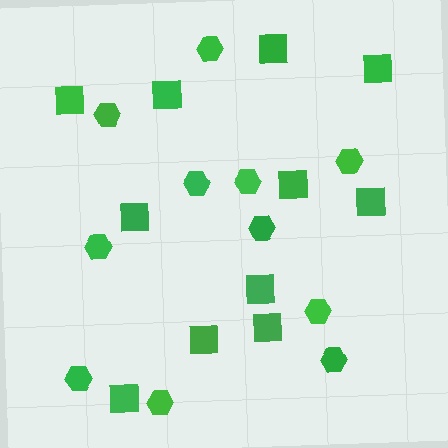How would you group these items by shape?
There are 2 groups: one group of squares (11) and one group of hexagons (11).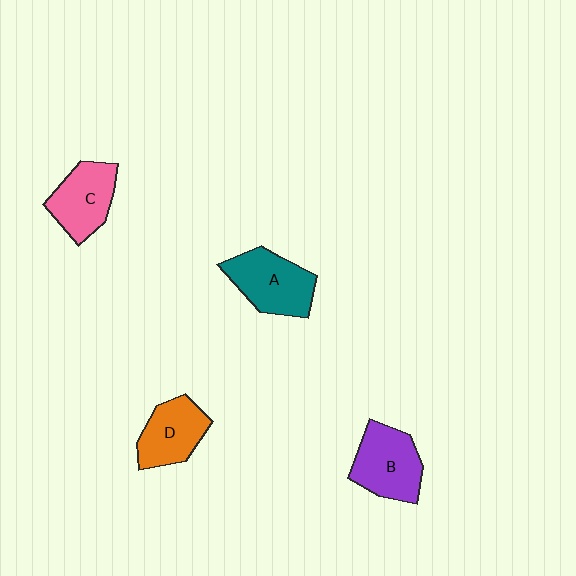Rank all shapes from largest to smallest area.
From largest to smallest: A (teal), B (purple), C (pink), D (orange).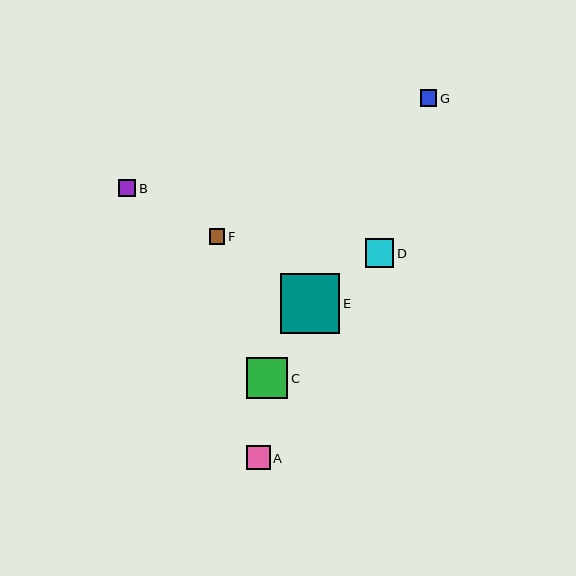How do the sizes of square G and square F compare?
Square G and square F are approximately the same size.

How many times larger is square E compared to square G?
Square E is approximately 3.6 times the size of square G.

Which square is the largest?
Square E is the largest with a size of approximately 59 pixels.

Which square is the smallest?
Square F is the smallest with a size of approximately 16 pixels.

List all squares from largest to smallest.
From largest to smallest: E, C, D, A, B, G, F.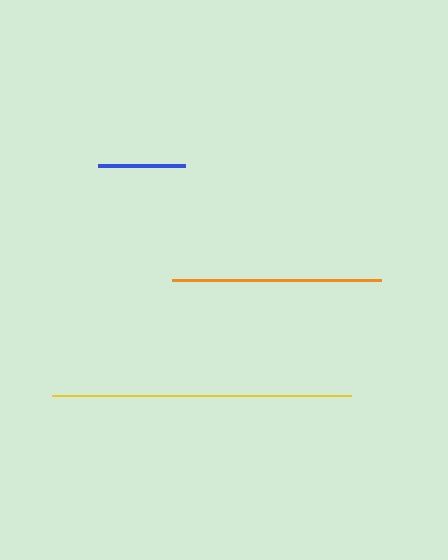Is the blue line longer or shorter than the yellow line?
The yellow line is longer than the blue line.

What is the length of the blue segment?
The blue segment is approximately 87 pixels long.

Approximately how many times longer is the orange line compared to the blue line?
The orange line is approximately 2.4 times the length of the blue line.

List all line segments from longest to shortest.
From longest to shortest: yellow, orange, blue.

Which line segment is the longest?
The yellow line is the longest at approximately 299 pixels.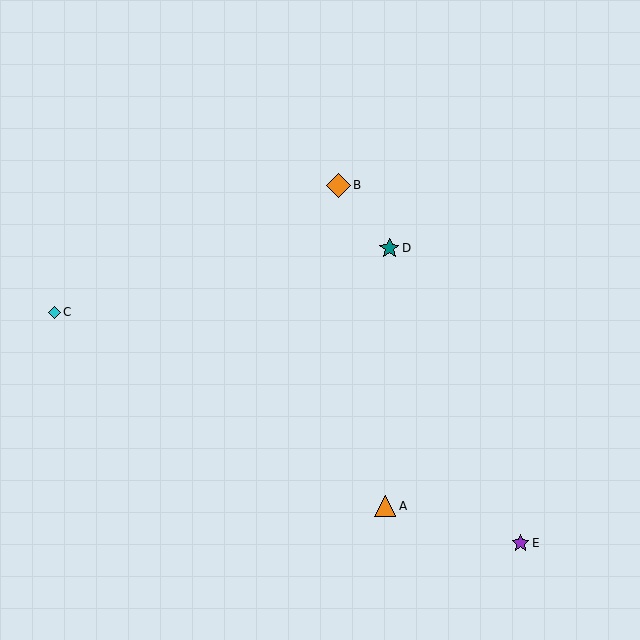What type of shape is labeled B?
Shape B is an orange diamond.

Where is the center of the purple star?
The center of the purple star is at (520, 543).